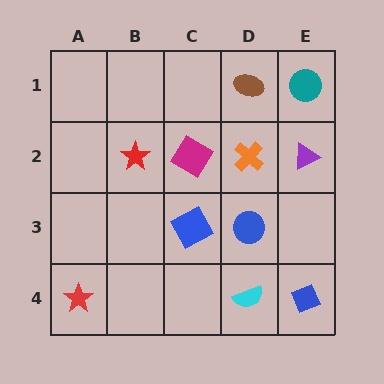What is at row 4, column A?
A red star.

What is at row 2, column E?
A purple triangle.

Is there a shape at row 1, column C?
No, that cell is empty.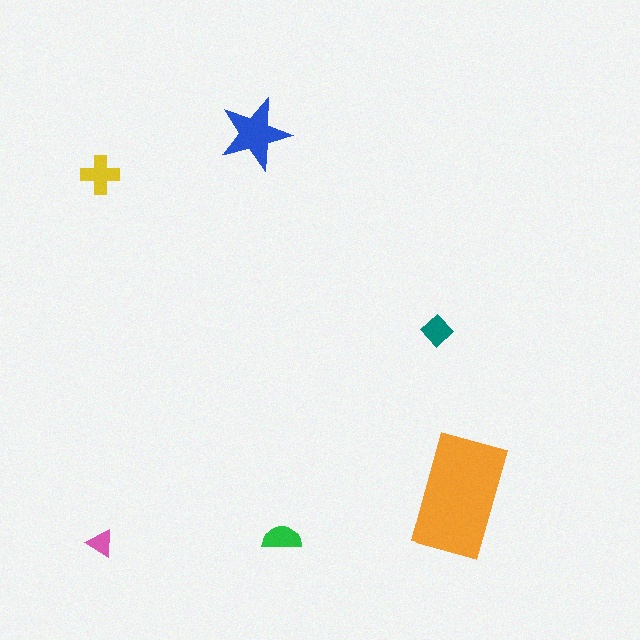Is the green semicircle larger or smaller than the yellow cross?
Smaller.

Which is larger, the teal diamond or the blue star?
The blue star.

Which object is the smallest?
The pink triangle.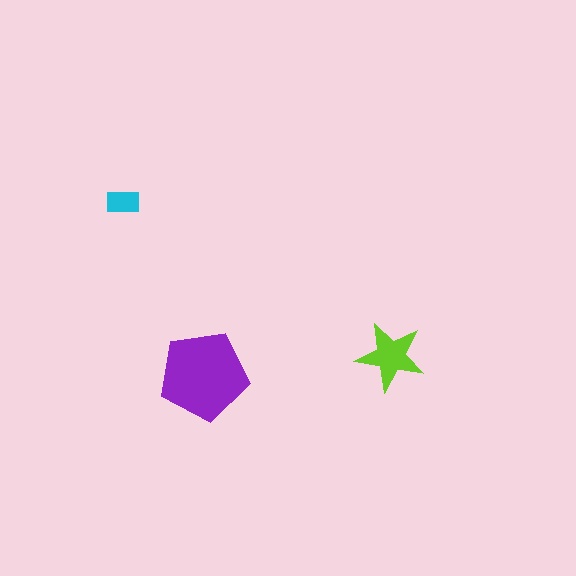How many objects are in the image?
There are 3 objects in the image.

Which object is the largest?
The purple pentagon.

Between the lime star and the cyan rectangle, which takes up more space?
The lime star.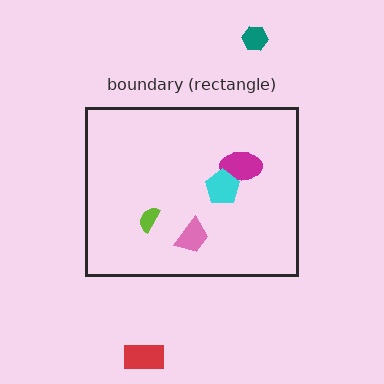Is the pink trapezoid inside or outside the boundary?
Inside.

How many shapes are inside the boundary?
4 inside, 2 outside.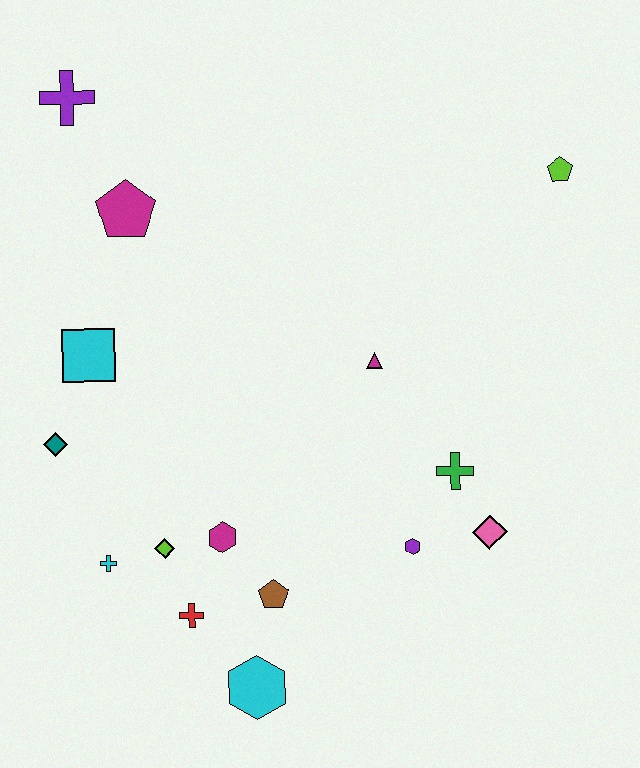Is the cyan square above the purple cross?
No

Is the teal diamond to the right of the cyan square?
No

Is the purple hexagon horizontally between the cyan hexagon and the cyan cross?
No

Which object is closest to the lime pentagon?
The magenta triangle is closest to the lime pentagon.